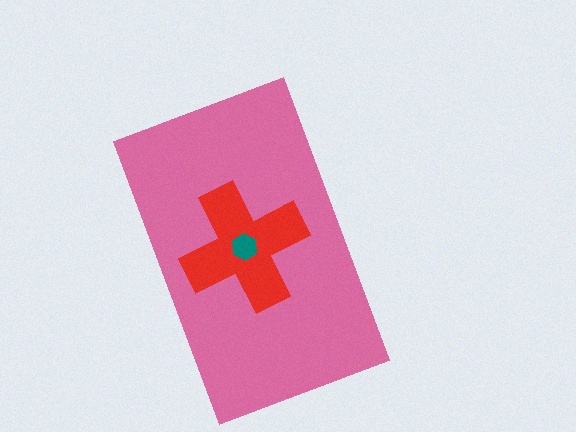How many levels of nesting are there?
3.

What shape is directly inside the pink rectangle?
The red cross.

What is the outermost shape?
The pink rectangle.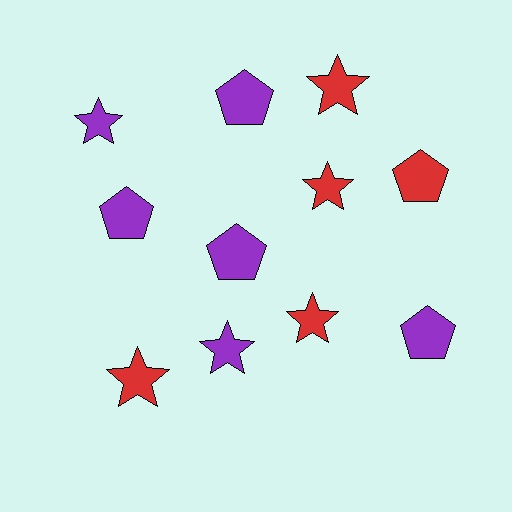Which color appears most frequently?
Purple, with 6 objects.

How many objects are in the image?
There are 11 objects.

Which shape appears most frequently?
Star, with 6 objects.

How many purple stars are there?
There are 2 purple stars.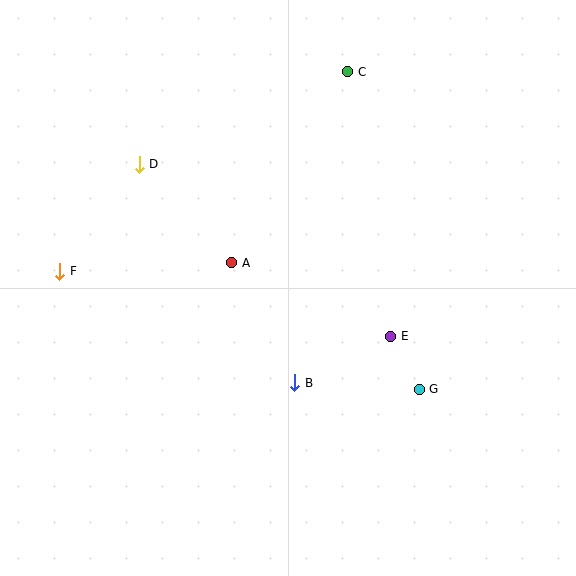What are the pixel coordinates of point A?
Point A is at (232, 263).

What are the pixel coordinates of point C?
Point C is at (348, 72).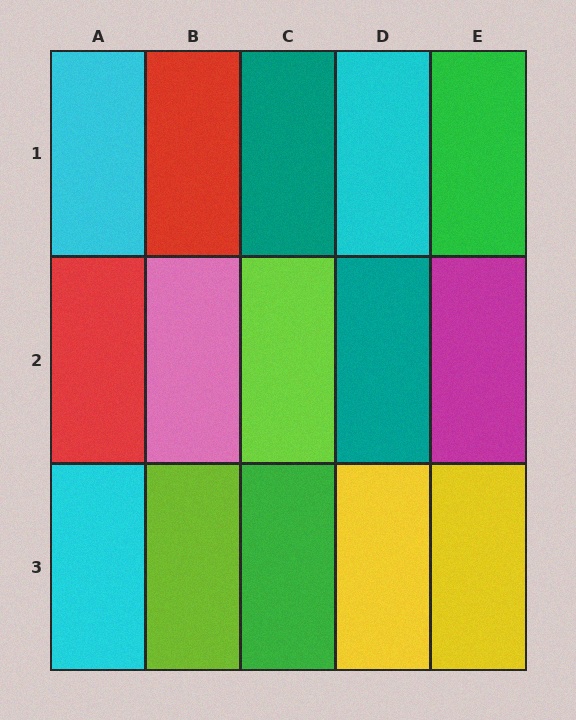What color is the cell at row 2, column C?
Lime.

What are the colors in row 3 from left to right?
Cyan, lime, green, yellow, yellow.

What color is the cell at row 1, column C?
Teal.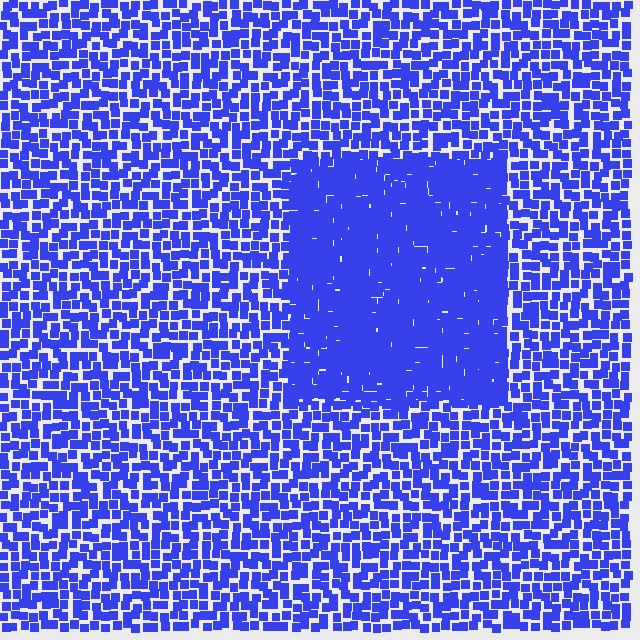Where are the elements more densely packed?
The elements are more densely packed inside the rectangle boundary.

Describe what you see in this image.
The image contains small blue elements arranged at two different densities. A rectangle-shaped region is visible where the elements are more densely packed than the surrounding area.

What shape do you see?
I see a rectangle.